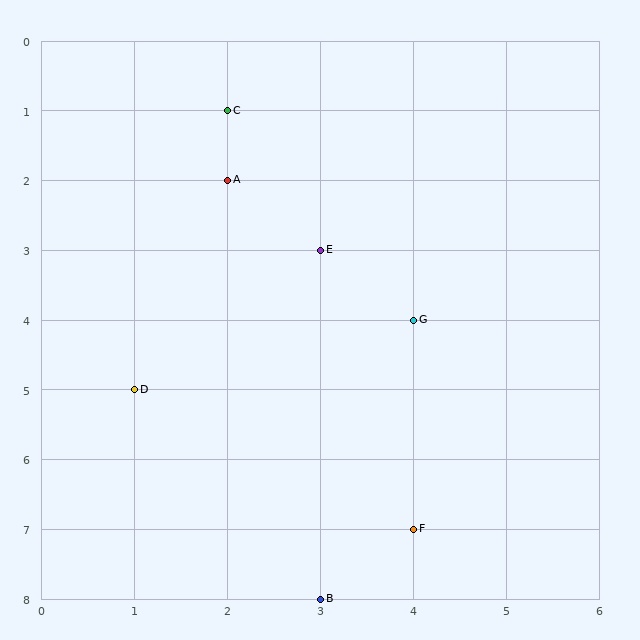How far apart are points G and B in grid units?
Points G and B are 1 column and 4 rows apart (about 4.1 grid units diagonally).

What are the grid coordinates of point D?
Point D is at grid coordinates (1, 5).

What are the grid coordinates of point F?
Point F is at grid coordinates (4, 7).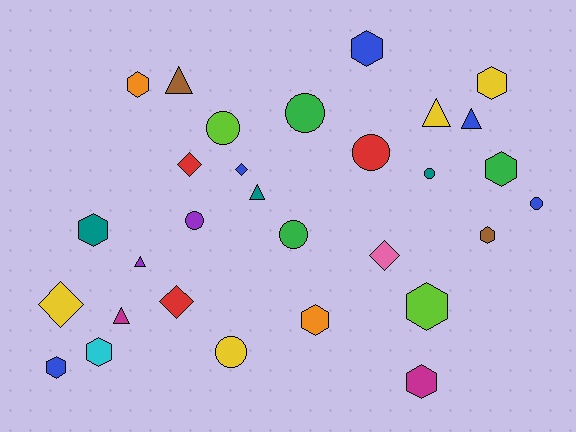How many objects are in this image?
There are 30 objects.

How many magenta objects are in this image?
There are 2 magenta objects.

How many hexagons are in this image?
There are 11 hexagons.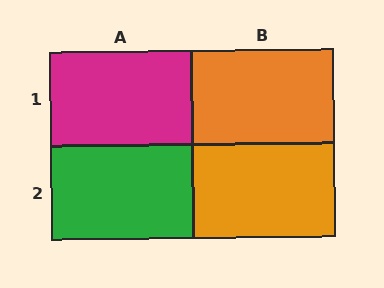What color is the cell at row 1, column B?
Orange.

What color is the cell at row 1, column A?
Magenta.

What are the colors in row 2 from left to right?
Green, orange.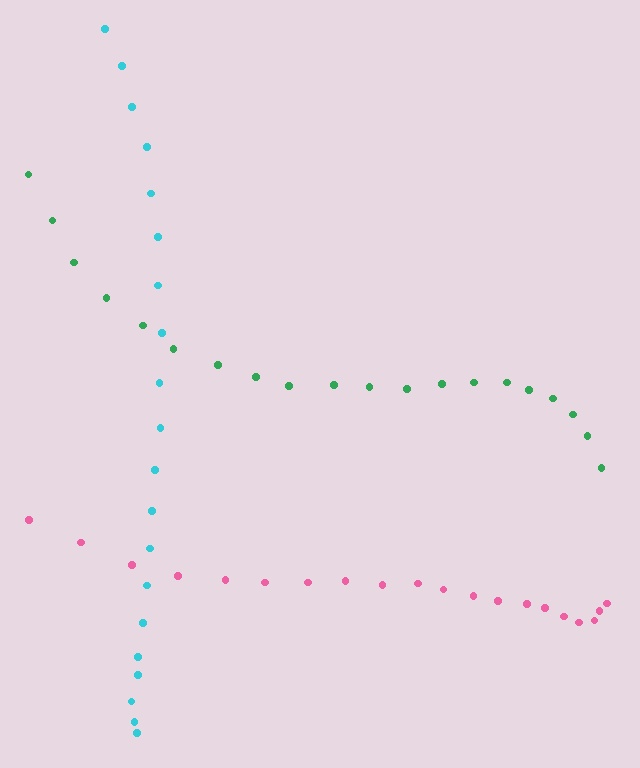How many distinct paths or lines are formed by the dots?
There are 3 distinct paths.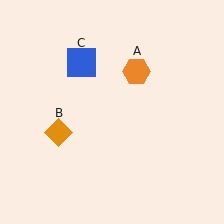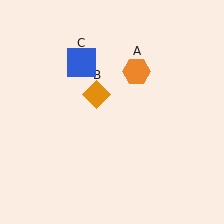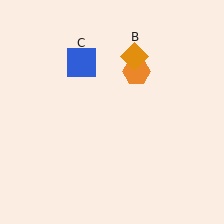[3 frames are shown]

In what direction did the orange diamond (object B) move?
The orange diamond (object B) moved up and to the right.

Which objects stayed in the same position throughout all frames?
Orange hexagon (object A) and blue square (object C) remained stationary.